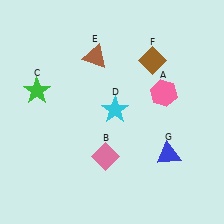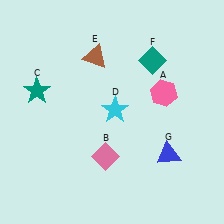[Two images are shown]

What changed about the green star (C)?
In Image 1, C is green. In Image 2, it changed to teal.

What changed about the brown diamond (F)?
In Image 1, F is brown. In Image 2, it changed to teal.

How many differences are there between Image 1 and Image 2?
There are 2 differences between the two images.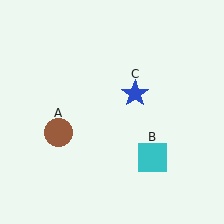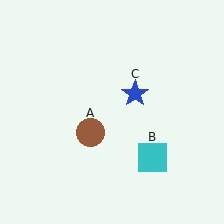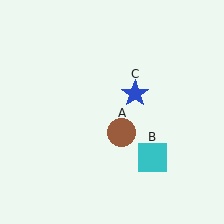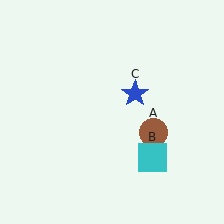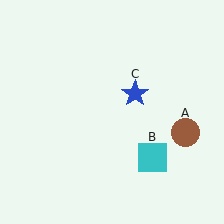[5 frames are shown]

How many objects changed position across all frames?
1 object changed position: brown circle (object A).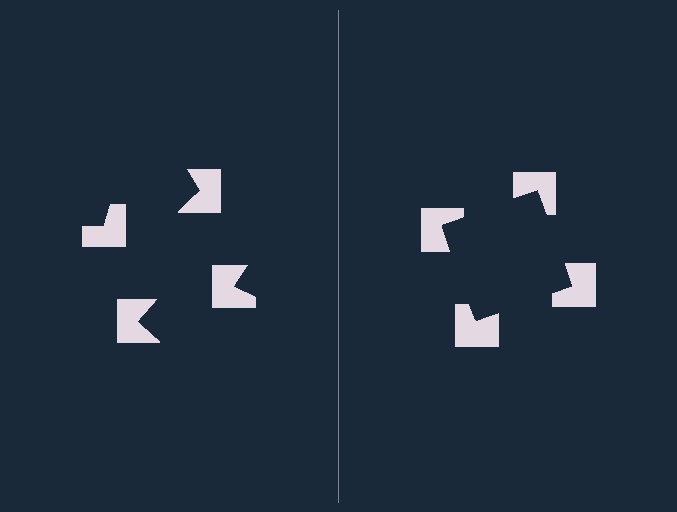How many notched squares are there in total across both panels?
8 — 4 on each side.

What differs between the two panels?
The notched squares are positioned identically on both sides; only the wedge orientations differ. On the right they align to a square; on the left they are misaligned.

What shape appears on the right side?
An illusory square.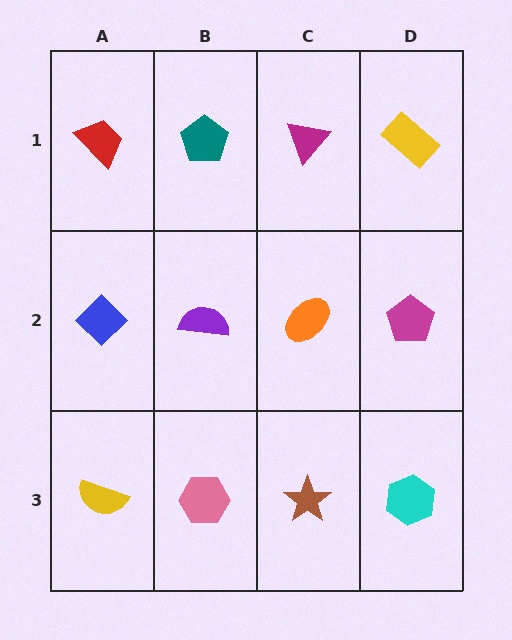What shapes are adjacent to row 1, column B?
A purple semicircle (row 2, column B), a red trapezoid (row 1, column A), a magenta triangle (row 1, column C).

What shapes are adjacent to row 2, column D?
A yellow rectangle (row 1, column D), a cyan hexagon (row 3, column D), an orange ellipse (row 2, column C).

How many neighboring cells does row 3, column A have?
2.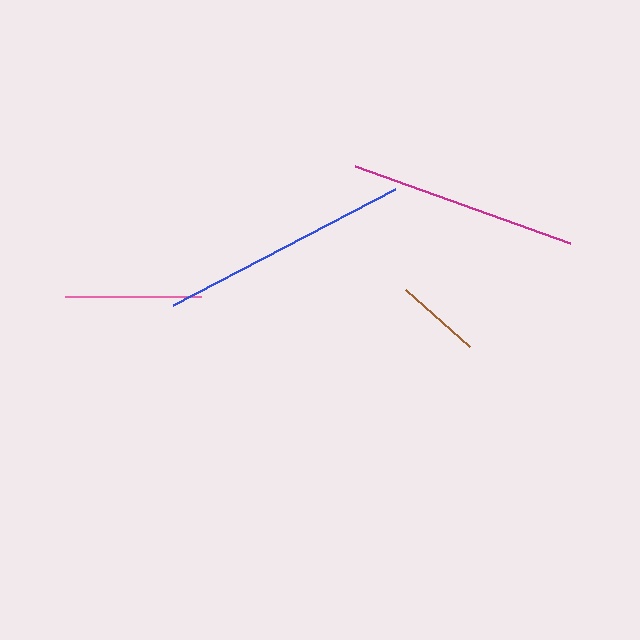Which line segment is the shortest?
The brown line is the shortest at approximately 86 pixels.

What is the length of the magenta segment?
The magenta segment is approximately 229 pixels long.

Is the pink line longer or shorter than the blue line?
The blue line is longer than the pink line.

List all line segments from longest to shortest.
From longest to shortest: blue, magenta, pink, brown.